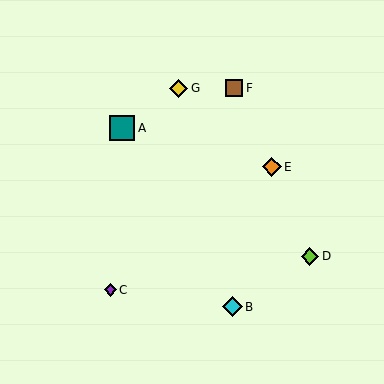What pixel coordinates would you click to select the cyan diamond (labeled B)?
Click at (232, 307) to select the cyan diamond B.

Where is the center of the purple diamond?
The center of the purple diamond is at (110, 290).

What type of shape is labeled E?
Shape E is an orange diamond.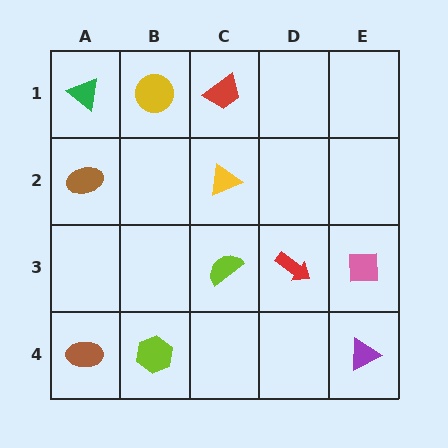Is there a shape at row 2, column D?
No, that cell is empty.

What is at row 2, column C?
A yellow triangle.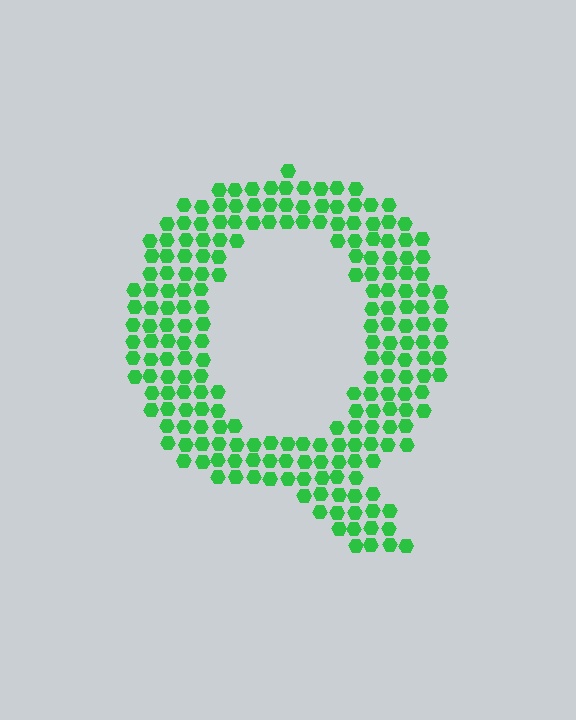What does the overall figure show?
The overall figure shows the letter Q.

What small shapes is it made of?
It is made of small hexagons.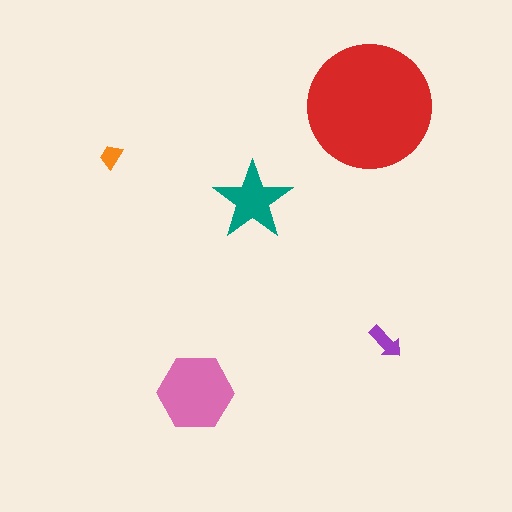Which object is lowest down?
The pink hexagon is bottommost.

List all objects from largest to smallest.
The red circle, the pink hexagon, the teal star, the purple arrow, the orange trapezoid.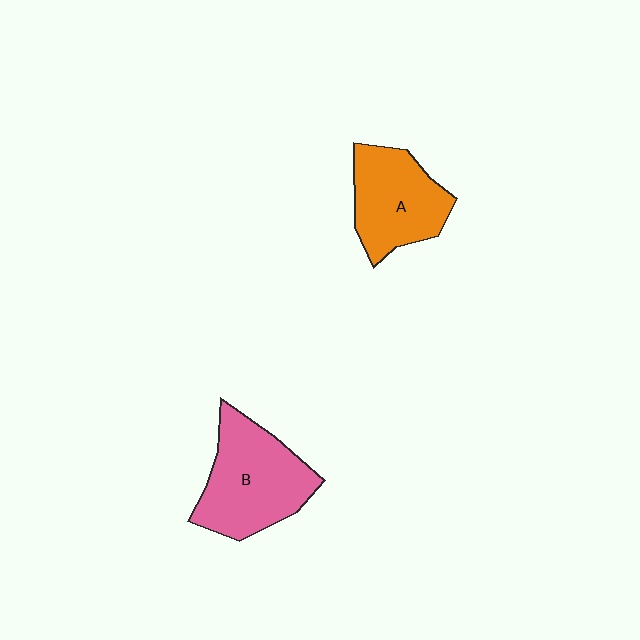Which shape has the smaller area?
Shape A (orange).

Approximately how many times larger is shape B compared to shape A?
Approximately 1.2 times.